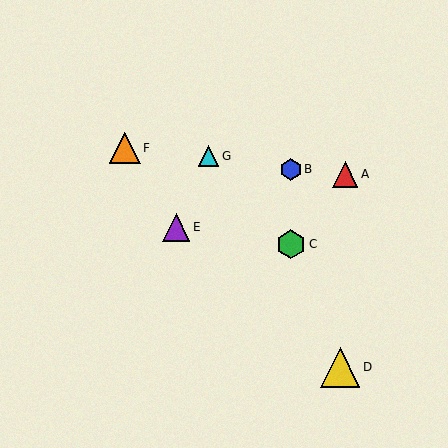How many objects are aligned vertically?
2 objects (B, C) are aligned vertically.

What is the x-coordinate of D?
Object D is at x≈340.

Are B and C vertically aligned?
Yes, both are at x≈291.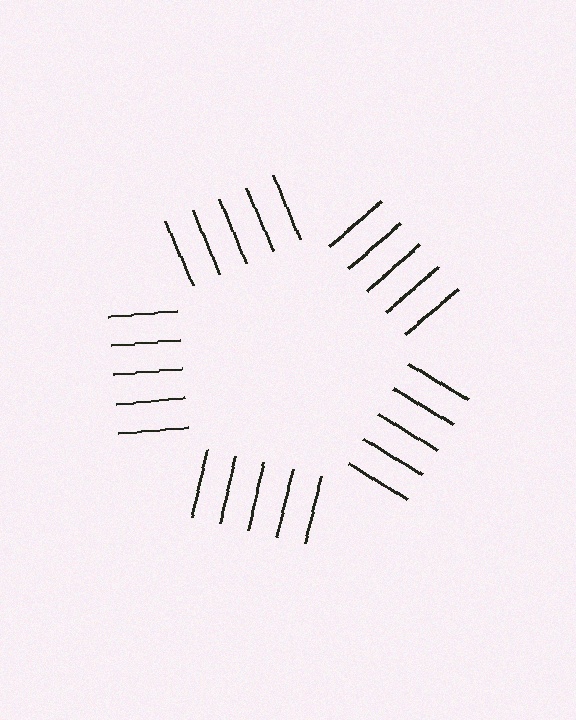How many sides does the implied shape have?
5 sides — the line-ends trace a pentagon.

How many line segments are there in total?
25 — 5 along each of the 5 edges.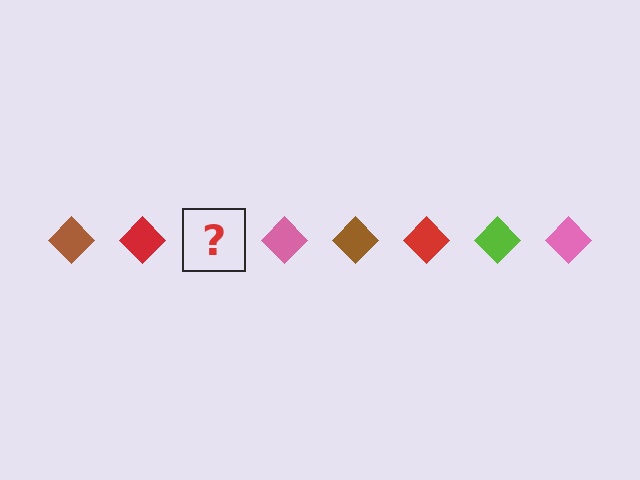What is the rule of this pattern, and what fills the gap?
The rule is that the pattern cycles through brown, red, lime, pink diamonds. The gap should be filled with a lime diamond.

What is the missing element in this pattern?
The missing element is a lime diamond.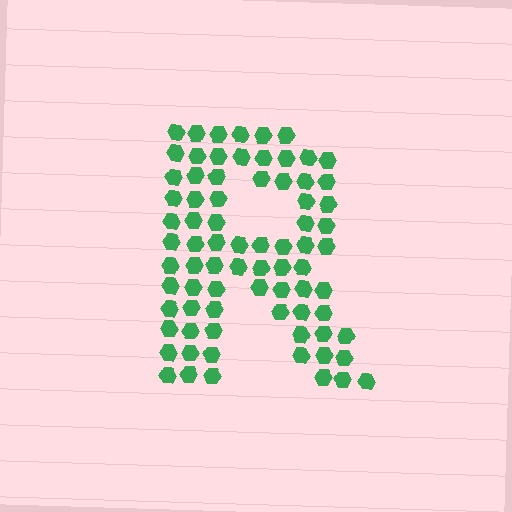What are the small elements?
The small elements are hexagons.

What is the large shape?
The large shape is the letter R.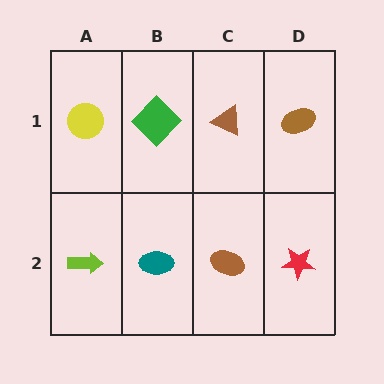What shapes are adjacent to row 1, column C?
A brown ellipse (row 2, column C), a green diamond (row 1, column B), a brown ellipse (row 1, column D).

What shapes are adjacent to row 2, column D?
A brown ellipse (row 1, column D), a brown ellipse (row 2, column C).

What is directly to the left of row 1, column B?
A yellow circle.